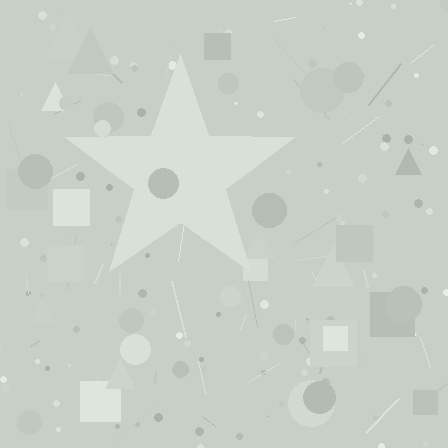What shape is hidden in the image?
A star is hidden in the image.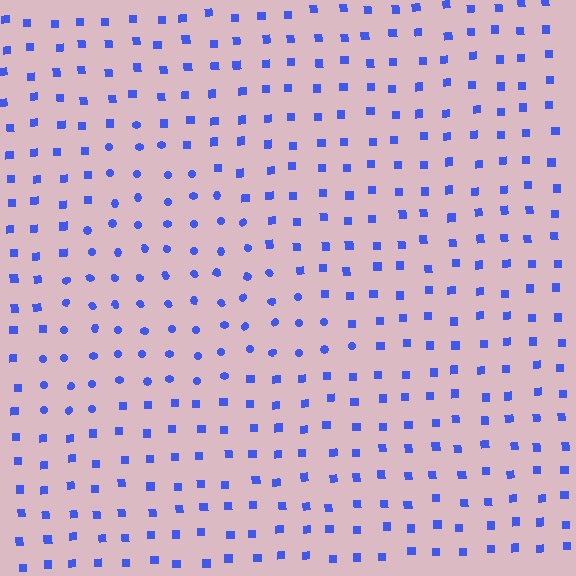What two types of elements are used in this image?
The image uses circles inside the triangle region and squares outside it.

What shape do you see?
I see a triangle.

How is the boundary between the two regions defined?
The boundary is defined by a change in element shape: circles inside vs. squares outside. All elements share the same color and spacing.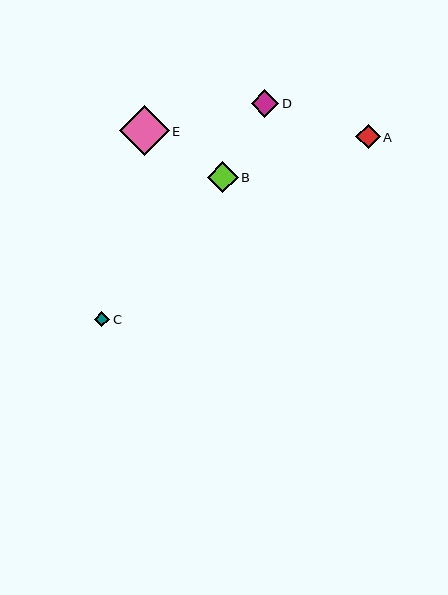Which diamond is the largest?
Diamond E is the largest with a size of approximately 50 pixels.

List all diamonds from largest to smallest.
From largest to smallest: E, B, D, A, C.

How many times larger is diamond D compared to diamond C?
Diamond D is approximately 1.8 times the size of diamond C.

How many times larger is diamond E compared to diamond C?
Diamond E is approximately 3.3 times the size of diamond C.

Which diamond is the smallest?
Diamond C is the smallest with a size of approximately 15 pixels.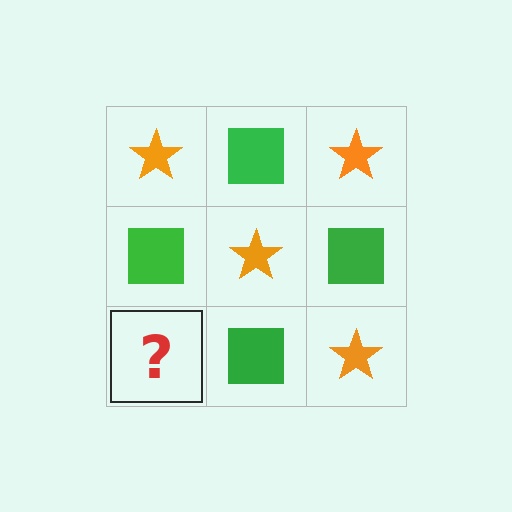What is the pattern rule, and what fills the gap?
The rule is that it alternates orange star and green square in a checkerboard pattern. The gap should be filled with an orange star.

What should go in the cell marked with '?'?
The missing cell should contain an orange star.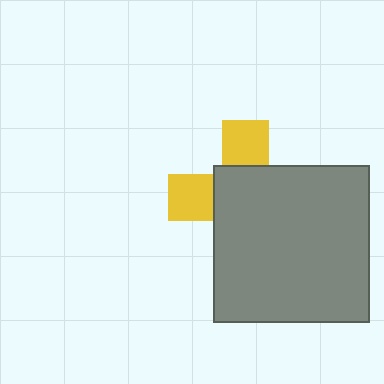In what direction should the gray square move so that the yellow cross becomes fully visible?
The gray square should move toward the lower-right. That is the shortest direction to clear the overlap and leave the yellow cross fully visible.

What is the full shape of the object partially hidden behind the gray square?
The partially hidden object is a yellow cross.